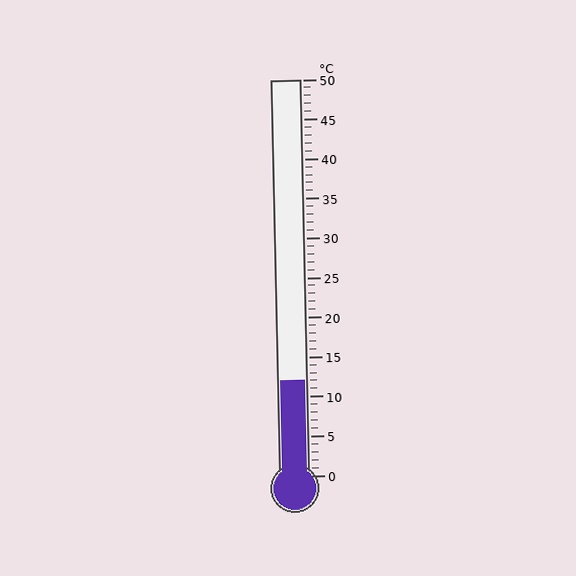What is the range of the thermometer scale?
The thermometer scale ranges from 0°C to 50°C.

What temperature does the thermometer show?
The thermometer shows approximately 12°C.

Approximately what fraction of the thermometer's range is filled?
The thermometer is filled to approximately 25% of its range.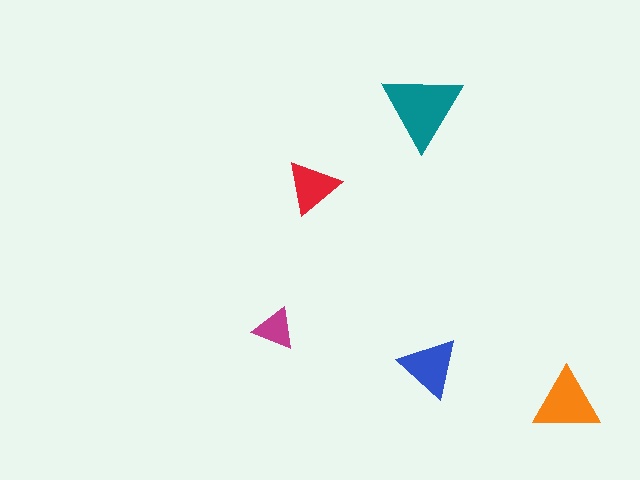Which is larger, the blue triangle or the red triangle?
The blue one.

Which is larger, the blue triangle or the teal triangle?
The teal one.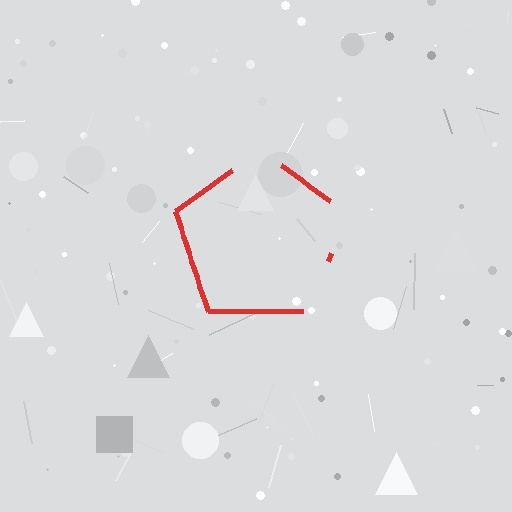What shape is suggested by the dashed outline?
The dashed outline suggests a pentagon.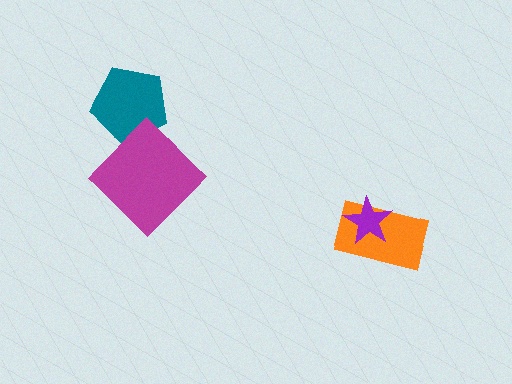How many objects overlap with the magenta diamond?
1 object overlaps with the magenta diamond.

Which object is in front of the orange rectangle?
The purple star is in front of the orange rectangle.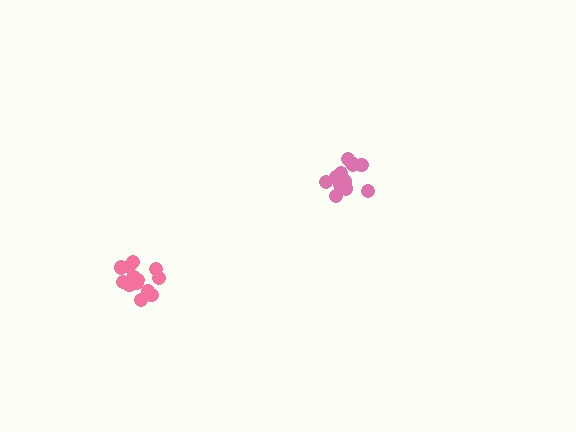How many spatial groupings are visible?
There are 2 spatial groupings.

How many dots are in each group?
Group 1: 13 dots, Group 2: 14 dots (27 total).